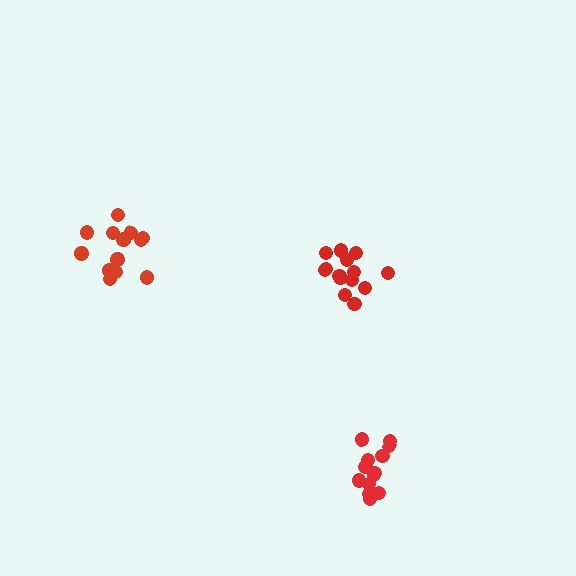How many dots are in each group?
Group 1: 14 dots, Group 2: 13 dots, Group 3: 13 dots (40 total).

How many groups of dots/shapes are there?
There are 3 groups.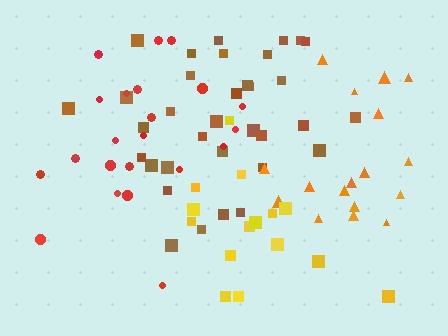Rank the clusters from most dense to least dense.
brown, yellow, red, orange.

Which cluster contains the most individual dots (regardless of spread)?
Brown (34).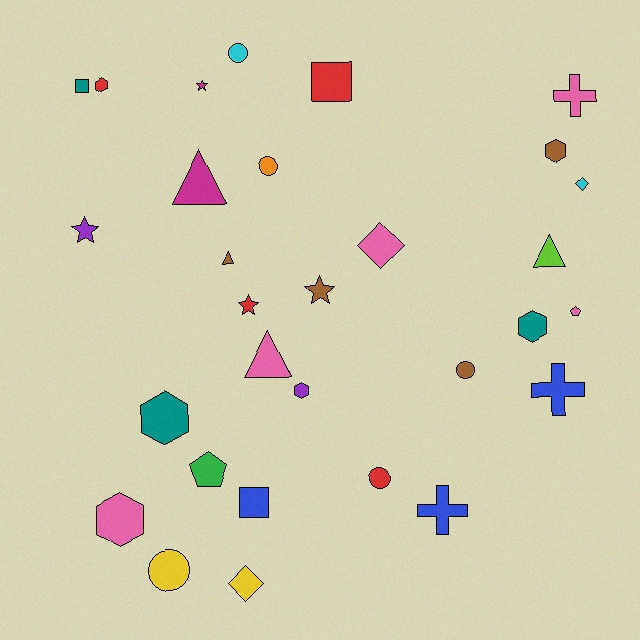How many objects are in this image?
There are 30 objects.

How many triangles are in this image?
There are 4 triangles.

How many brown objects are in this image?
There are 4 brown objects.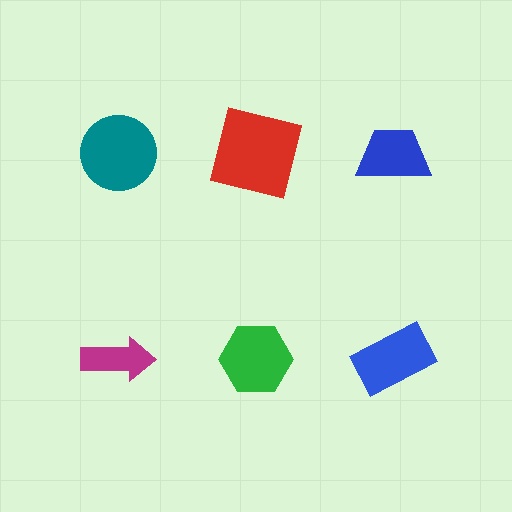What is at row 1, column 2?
A red square.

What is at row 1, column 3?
A blue trapezoid.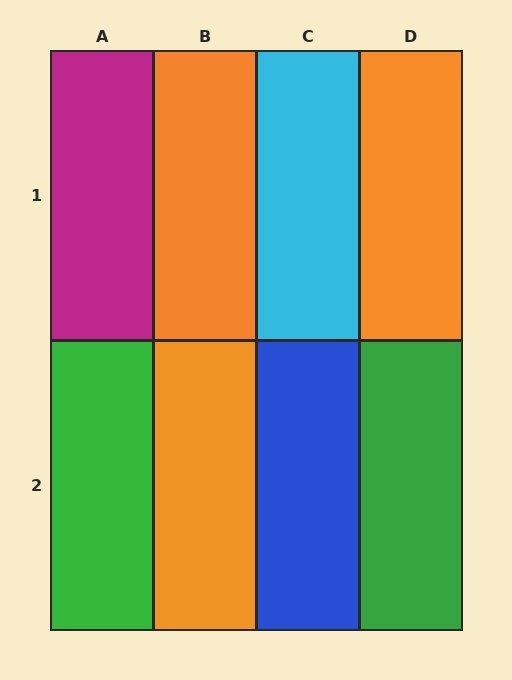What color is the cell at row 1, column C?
Cyan.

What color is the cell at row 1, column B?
Orange.